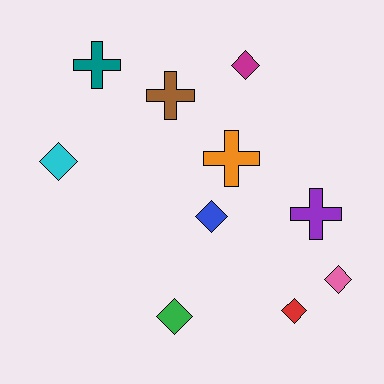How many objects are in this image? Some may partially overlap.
There are 10 objects.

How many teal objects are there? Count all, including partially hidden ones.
There is 1 teal object.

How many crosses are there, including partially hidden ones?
There are 4 crosses.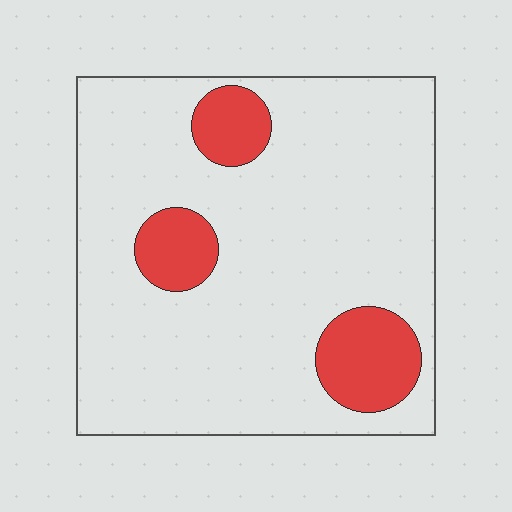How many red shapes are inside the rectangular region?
3.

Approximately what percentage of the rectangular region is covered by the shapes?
Approximately 15%.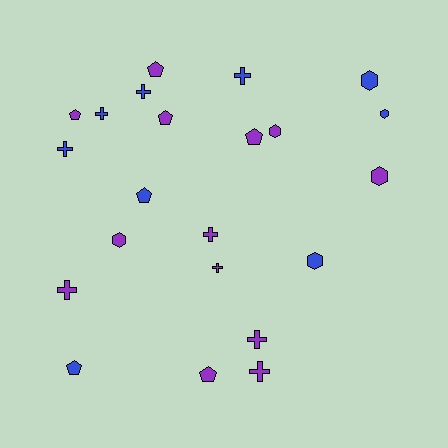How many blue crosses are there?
There are 4 blue crosses.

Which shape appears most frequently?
Cross, with 9 objects.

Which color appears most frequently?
Purple, with 13 objects.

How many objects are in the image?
There are 22 objects.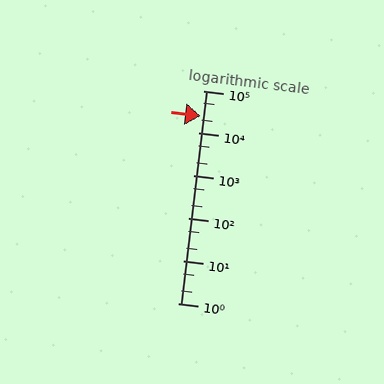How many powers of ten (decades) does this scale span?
The scale spans 5 decades, from 1 to 100000.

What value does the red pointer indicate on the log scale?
The pointer indicates approximately 26000.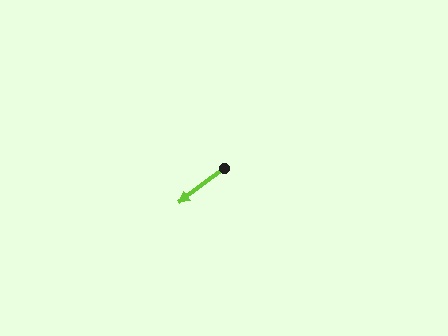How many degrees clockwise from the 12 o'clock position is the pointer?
Approximately 233 degrees.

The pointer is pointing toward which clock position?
Roughly 8 o'clock.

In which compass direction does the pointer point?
Southwest.